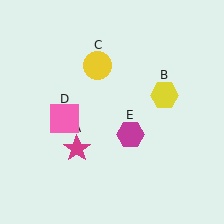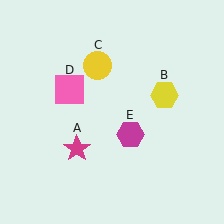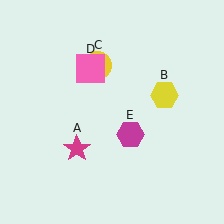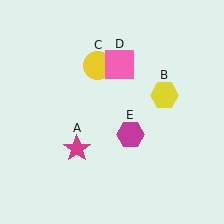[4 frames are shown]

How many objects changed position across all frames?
1 object changed position: pink square (object D).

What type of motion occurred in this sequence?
The pink square (object D) rotated clockwise around the center of the scene.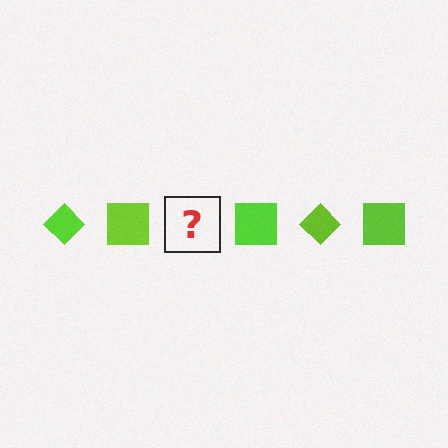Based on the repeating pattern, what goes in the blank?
The blank should be a lime diamond.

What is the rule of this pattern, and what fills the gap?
The rule is that the pattern cycles through diamond, square shapes in lime. The gap should be filled with a lime diamond.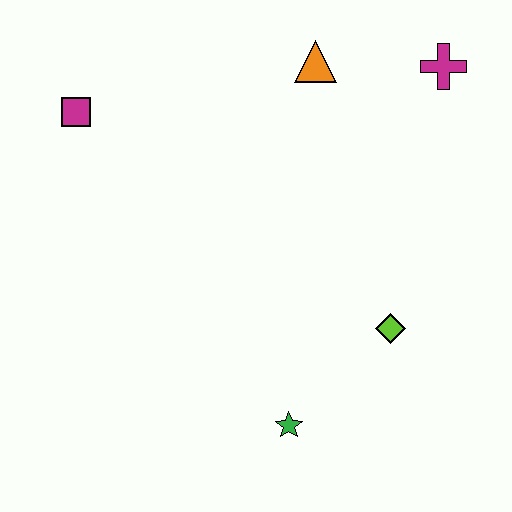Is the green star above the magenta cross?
No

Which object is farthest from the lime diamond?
The magenta square is farthest from the lime diamond.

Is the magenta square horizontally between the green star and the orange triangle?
No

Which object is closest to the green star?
The lime diamond is closest to the green star.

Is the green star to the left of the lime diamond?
Yes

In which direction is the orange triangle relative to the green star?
The orange triangle is above the green star.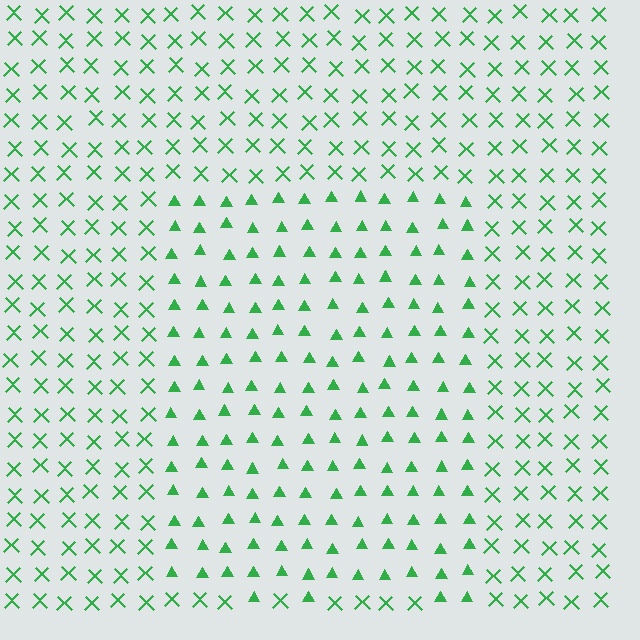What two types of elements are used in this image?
The image uses triangles inside the rectangle region and X marks outside it.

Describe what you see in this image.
The image is filled with small green elements arranged in a uniform grid. A rectangle-shaped region contains triangles, while the surrounding area contains X marks. The boundary is defined purely by the change in element shape.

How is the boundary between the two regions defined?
The boundary is defined by a change in element shape: triangles inside vs. X marks outside. All elements share the same color and spacing.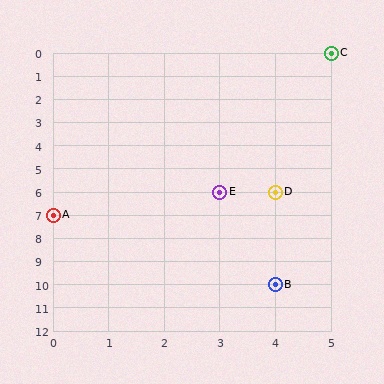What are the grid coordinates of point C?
Point C is at grid coordinates (5, 0).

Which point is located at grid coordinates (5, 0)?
Point C is at (5, 0).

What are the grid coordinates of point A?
Point A is at grid coordinates (0, 7).